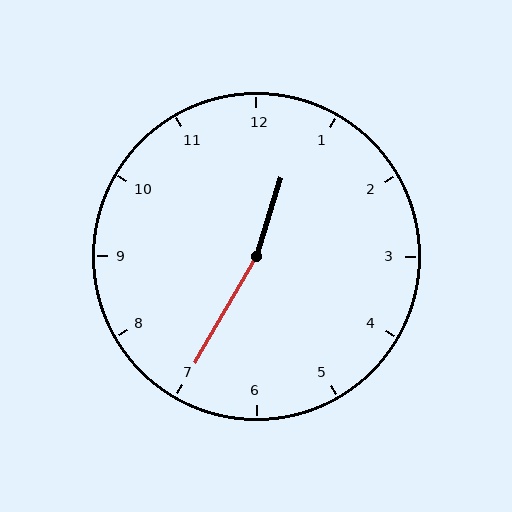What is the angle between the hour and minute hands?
Approximately 168 degrees.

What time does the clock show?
12:35.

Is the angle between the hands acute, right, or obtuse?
It is obtuse.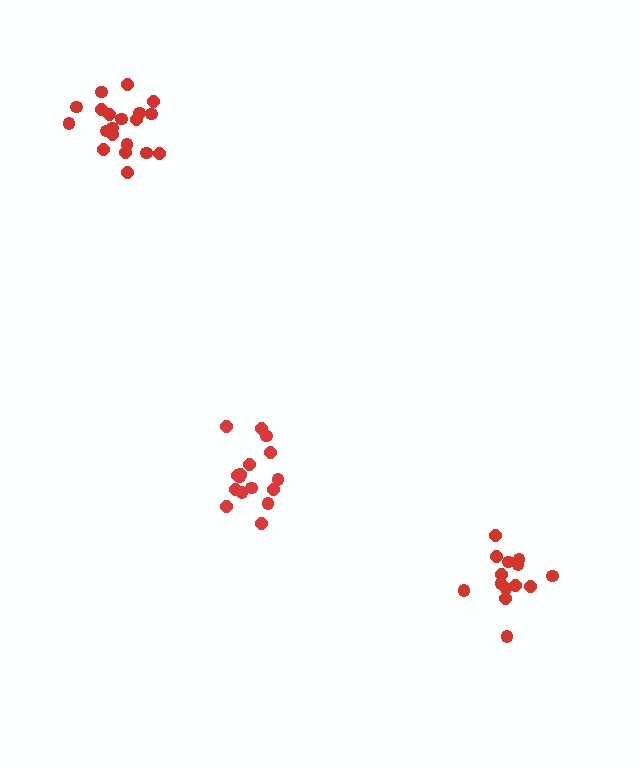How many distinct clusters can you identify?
There are 3 distinct clusters.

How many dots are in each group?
Group 1: 16 dots, Group 2: 20 dots, Group 3: 14 dots (50 total).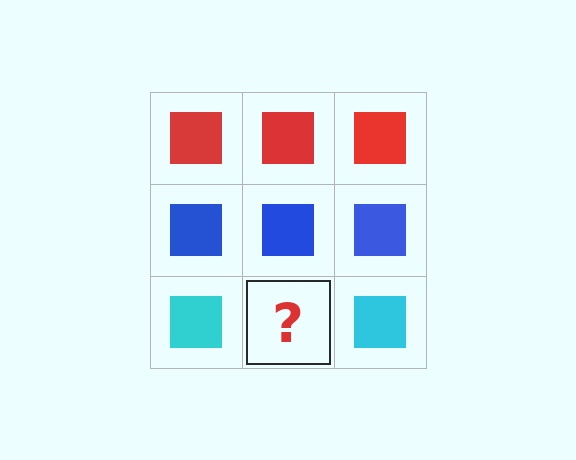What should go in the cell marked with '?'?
The missing cell should contain a cyan square.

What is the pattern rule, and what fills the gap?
The rule is that each row has a consistent color. The gap should be filled with a cyan square.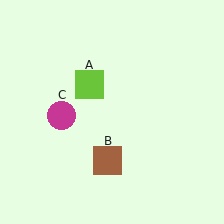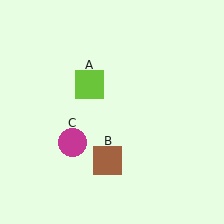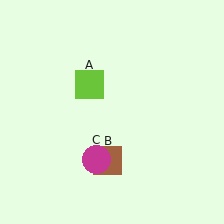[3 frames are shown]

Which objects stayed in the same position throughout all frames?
Lime square (object A) and brown square (object B) remained stationary.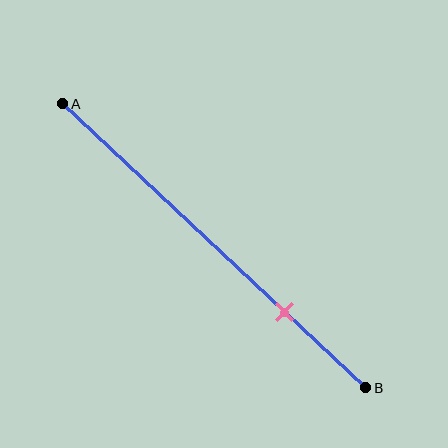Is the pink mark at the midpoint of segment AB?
No, the mark is at about 75% from A, not at the 50% midpoint.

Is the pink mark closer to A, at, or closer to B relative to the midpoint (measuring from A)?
The pink mark is closer to point B than the midpoint of segment AB.